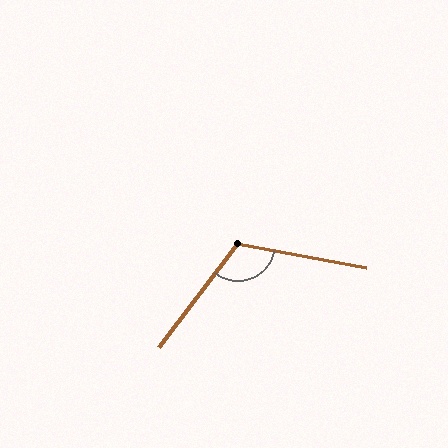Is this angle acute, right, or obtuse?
It is obtuse.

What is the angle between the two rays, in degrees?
Approximately 117 degrees.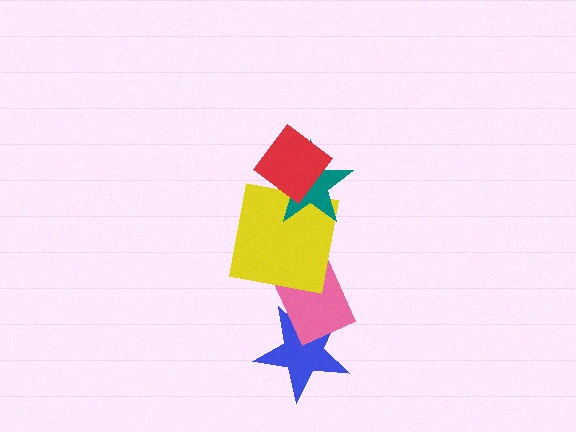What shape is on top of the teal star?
The red diamond is on top of the teal star.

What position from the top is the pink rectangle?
The pink rectangle is 4th from the top.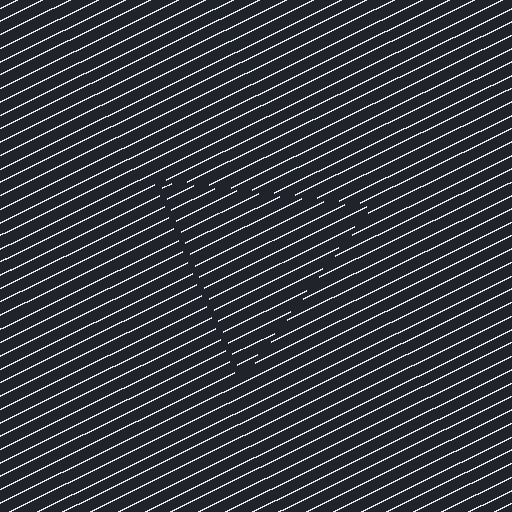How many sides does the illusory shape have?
3 sides — the line-ends trace a triangle.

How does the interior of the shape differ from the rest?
The interior of the shape contains the same grating, shifted by half a period — the contour is defined by the phase discontinuity where line-ends from the inner and outer gratings abut.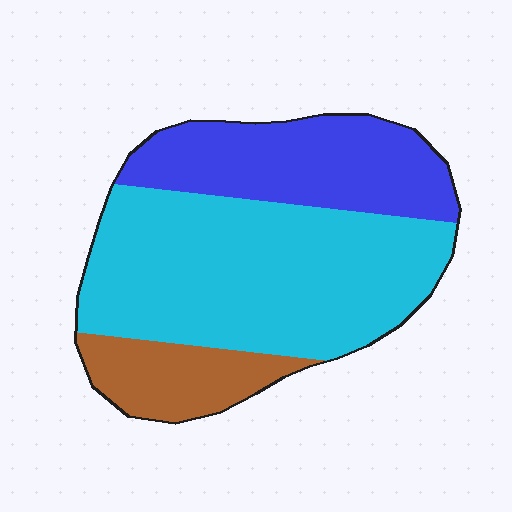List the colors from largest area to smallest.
From largest to smallest: cyan, blue, brown.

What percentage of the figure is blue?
Blue takes up about one quarter (1/4) of the figure.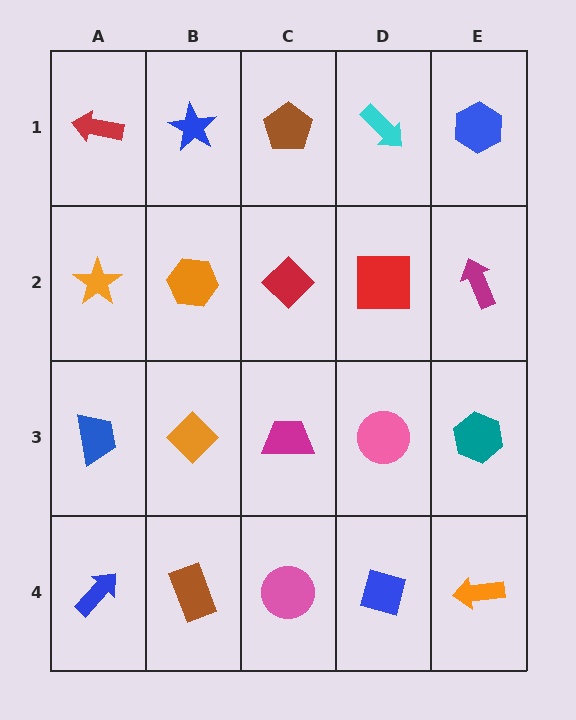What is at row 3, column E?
A teal hexagon.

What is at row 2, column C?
A red diamond.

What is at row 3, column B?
An orange diamond.